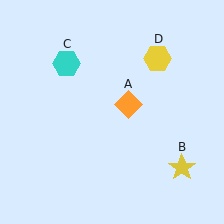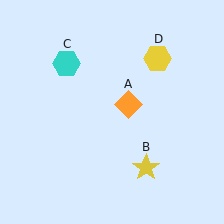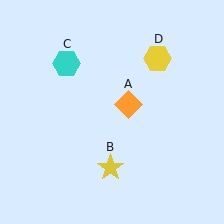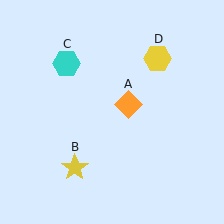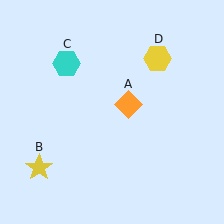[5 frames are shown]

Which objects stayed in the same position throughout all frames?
Orange diamond (object A) and cyan hexagon (object C) and yellow hexagon (object D) remained stationary.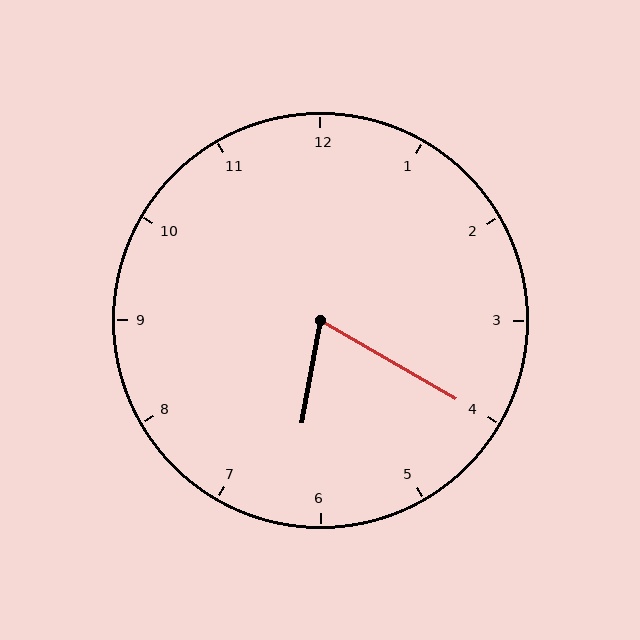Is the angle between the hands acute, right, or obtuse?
It is acute.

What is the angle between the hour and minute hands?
Approximately 70 degrees.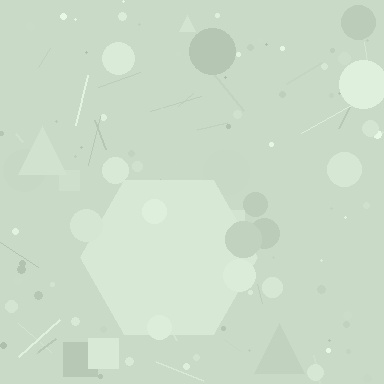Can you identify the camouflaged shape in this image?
The camouflaged shape is a hexagon.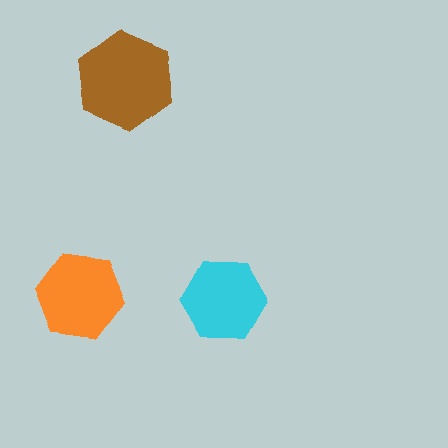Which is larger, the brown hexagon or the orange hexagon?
The brown one.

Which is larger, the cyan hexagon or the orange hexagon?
The orange one.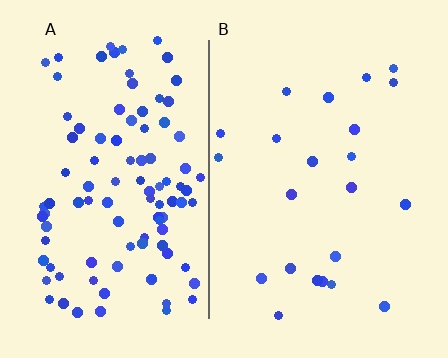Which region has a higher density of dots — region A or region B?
A (the left).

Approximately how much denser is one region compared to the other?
Approximately 4.5× — region A over region B.